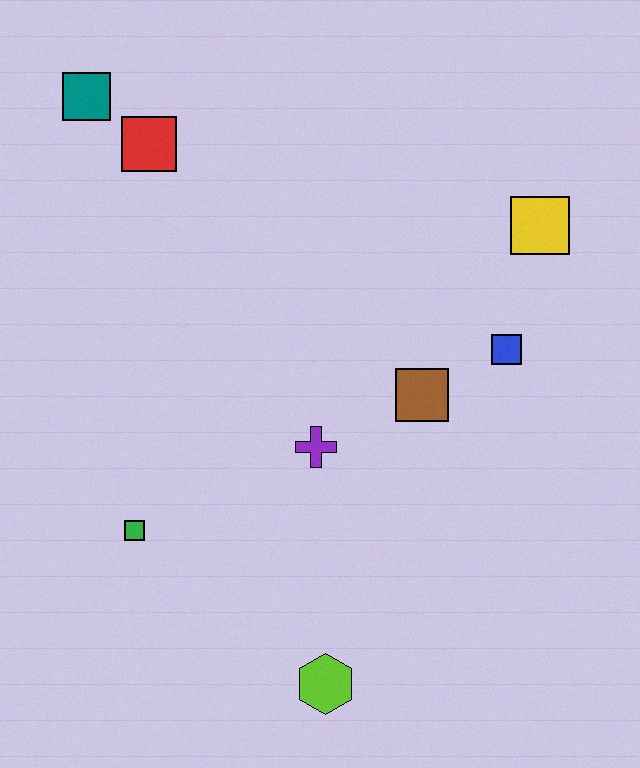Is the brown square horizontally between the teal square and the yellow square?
Yes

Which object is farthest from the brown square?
The teal square is farthest from the brown square.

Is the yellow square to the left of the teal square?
No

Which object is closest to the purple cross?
The brown square is closest to the purple cross.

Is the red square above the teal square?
No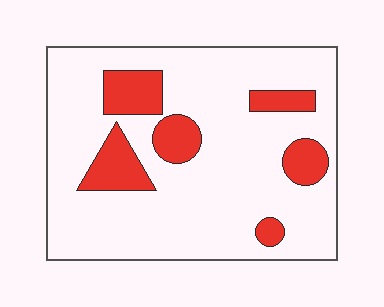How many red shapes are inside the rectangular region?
6.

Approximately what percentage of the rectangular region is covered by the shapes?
Approximately 20%.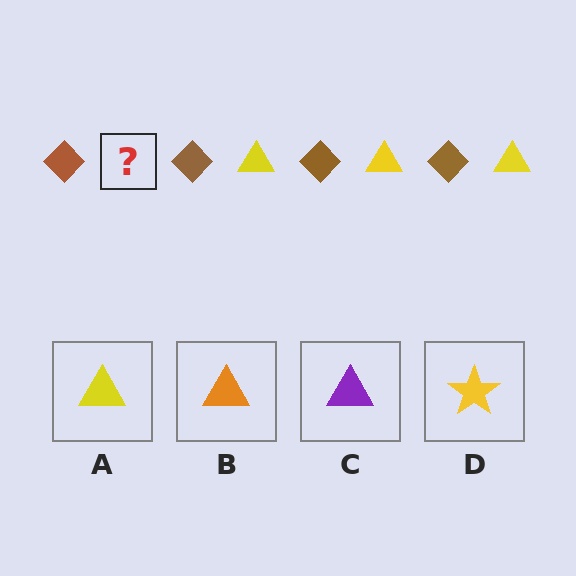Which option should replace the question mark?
Option A.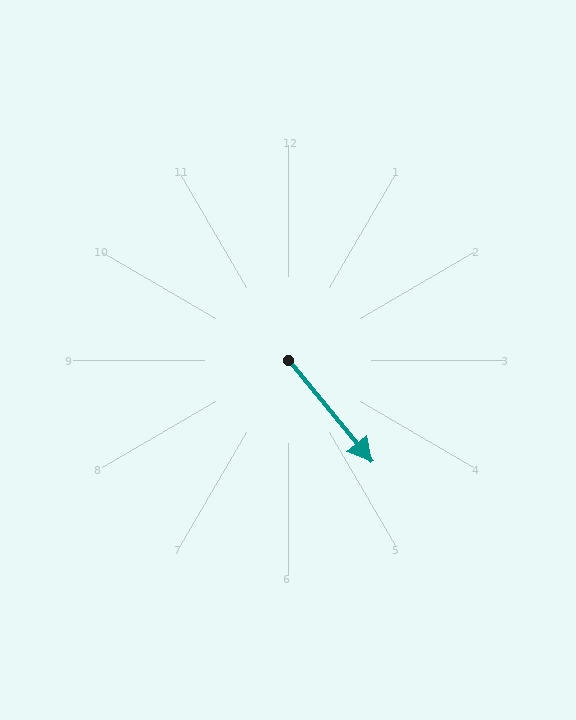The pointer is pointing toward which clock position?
Roughly 5 o'clock.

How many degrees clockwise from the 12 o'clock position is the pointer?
Approximately 141 degrees.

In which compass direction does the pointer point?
Southeast.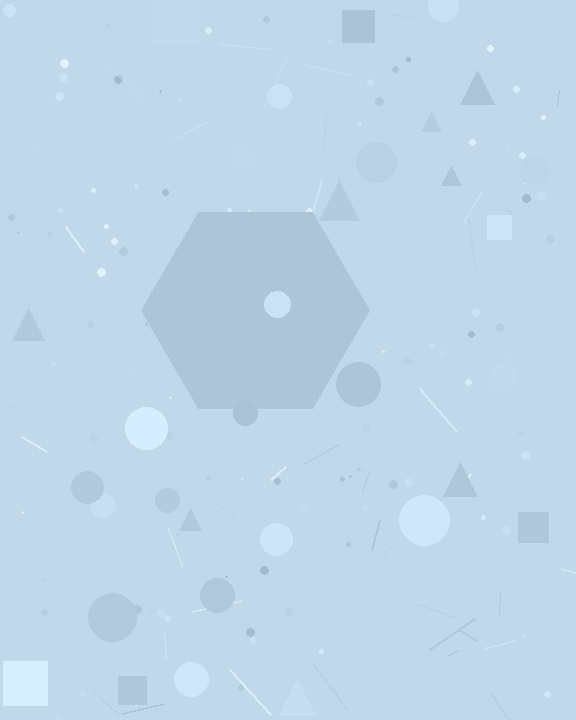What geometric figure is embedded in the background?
A hexagon is embedded in the background.